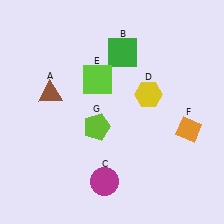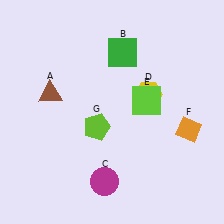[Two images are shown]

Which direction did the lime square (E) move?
The lime square (E) moved right.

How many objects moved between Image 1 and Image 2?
1 object moved between the two images.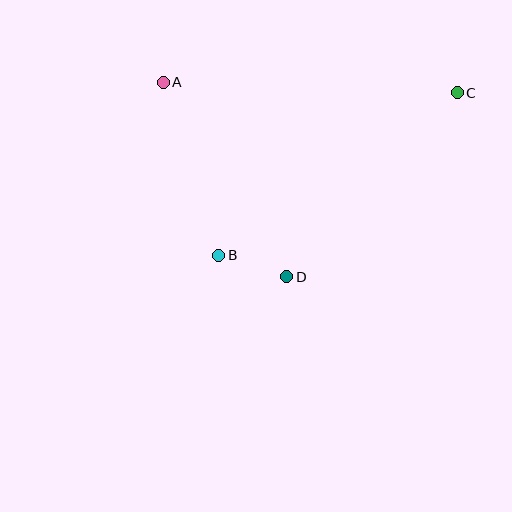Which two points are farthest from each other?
Points A and C are farthest from each other.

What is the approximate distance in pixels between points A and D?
The distance between A and D is approximately 230 pixels.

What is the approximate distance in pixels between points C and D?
The distance between C and D is approximately 251 pixels.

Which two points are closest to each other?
Points B and D are closest to each other.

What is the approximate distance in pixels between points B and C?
The distance between B and C is approximately 289 pixels.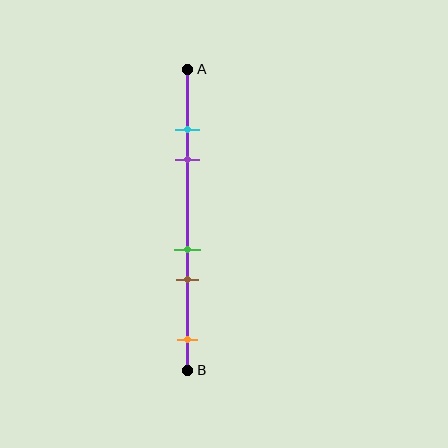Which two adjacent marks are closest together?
The cyan and purple marks are the closest adjacent pair.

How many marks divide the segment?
There are 5 marks dividing the segment.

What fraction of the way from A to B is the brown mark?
The brown mark is approximately 70% (0.7) of the way from A to B.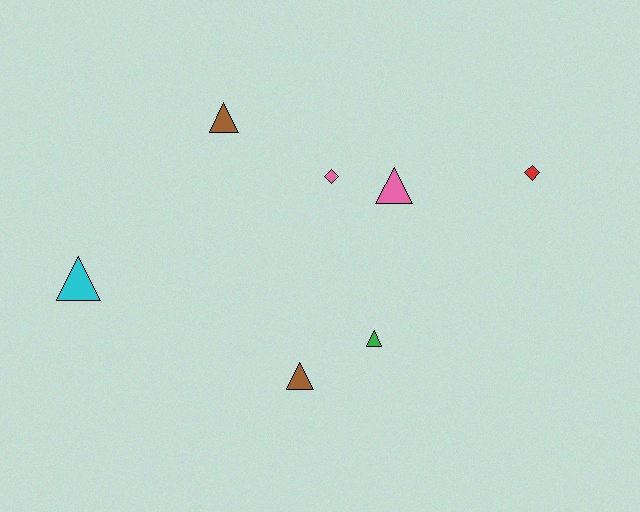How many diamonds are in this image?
There are 2 diamonds.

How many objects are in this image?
There are 7 objects.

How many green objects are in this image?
There is 1 green object.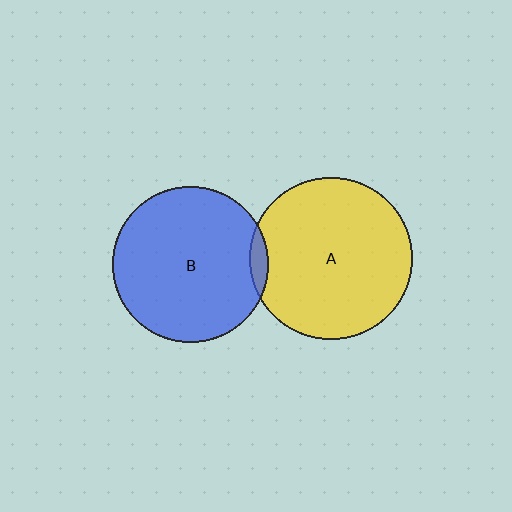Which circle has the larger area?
Circle A (yellow).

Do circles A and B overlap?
Yes.